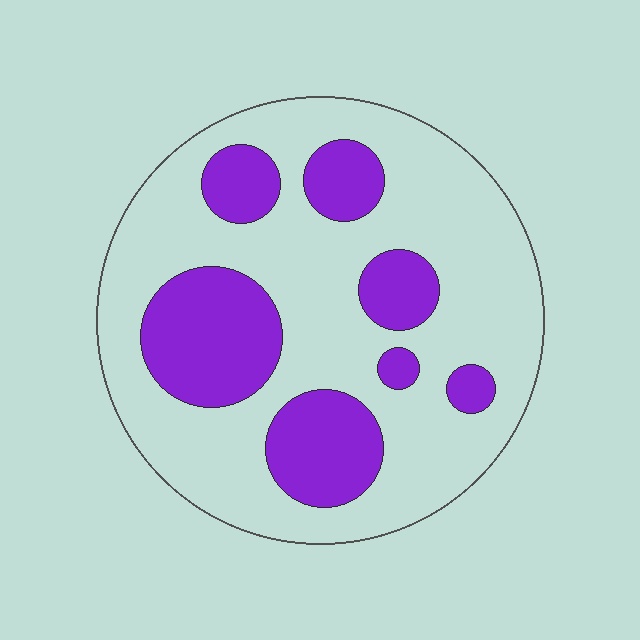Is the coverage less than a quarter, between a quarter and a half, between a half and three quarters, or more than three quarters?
Between a quarter and a half.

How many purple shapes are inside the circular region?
7.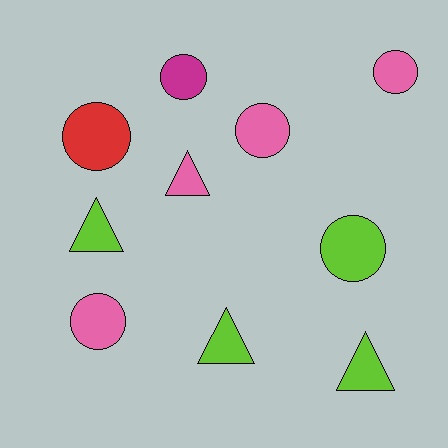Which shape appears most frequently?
Circle, with 6 objects.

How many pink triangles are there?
There is 1 pink triangle.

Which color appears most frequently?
Pink, with 4 objects.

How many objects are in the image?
There are 10 objects.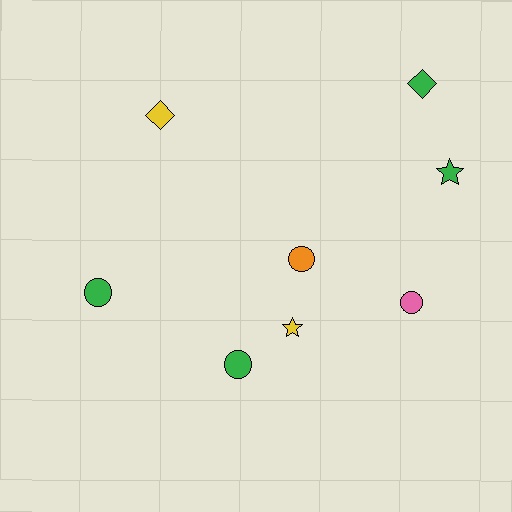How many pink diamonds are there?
There are no pink diamonds.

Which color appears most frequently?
Green, with 4 objects.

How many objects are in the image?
There are 8 objects.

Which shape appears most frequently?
Circle, with 4 objects.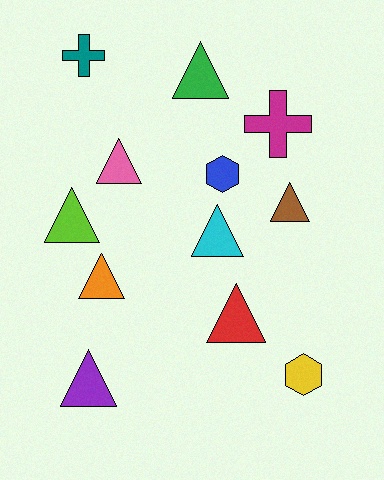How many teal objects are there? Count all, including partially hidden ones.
There is 1 teal object.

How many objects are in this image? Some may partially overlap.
There are 12 objects.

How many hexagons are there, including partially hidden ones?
There are 2 hexagons.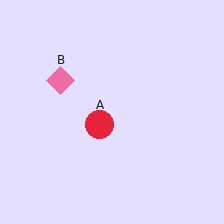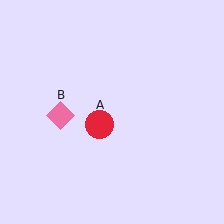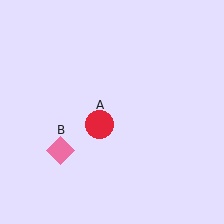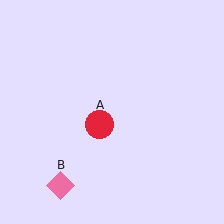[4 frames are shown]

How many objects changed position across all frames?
1 object changed position: pink diamond (object B).